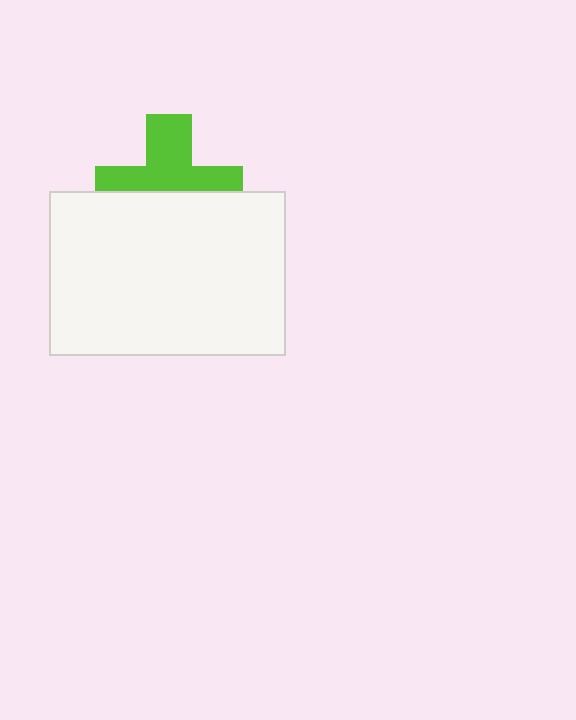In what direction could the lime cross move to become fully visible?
The lime cross could move up. That would shift it out from behind the white rectangle entirely.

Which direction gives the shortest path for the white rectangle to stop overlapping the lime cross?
Moving down gives the shortest separation.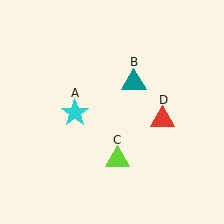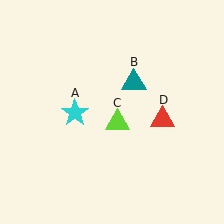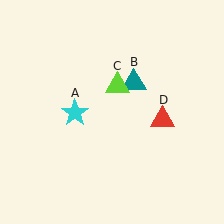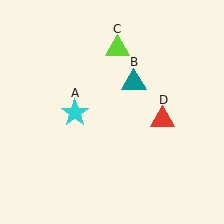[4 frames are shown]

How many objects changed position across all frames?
1 object changed position: lime triangle (object C).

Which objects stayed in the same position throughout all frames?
Cyan star (object A) and teal triangle (object B) and red triangle (object D) remained stationary.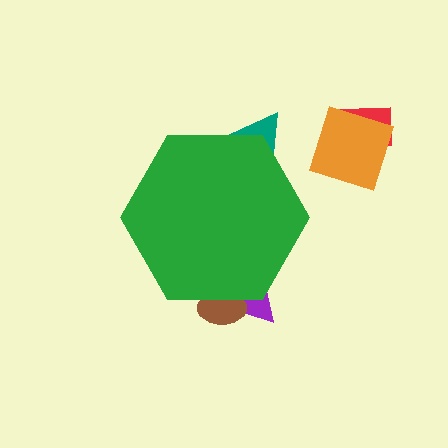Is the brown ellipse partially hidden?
Yes, the brown ellipse is partially hidden behind the green hexagon.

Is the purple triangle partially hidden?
Yes, the purple triangle is partially hidden behind the green hexagon.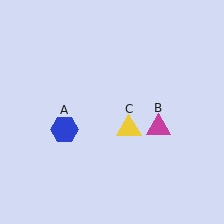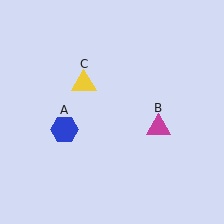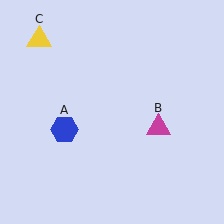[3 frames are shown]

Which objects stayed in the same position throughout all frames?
Blue hexagon (object A) and magenta triangle (object B) remained stationary.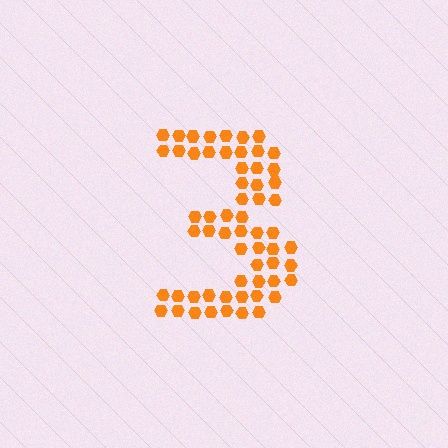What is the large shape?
The large shape is the digit 3.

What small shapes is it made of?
It is made of small hexagons.